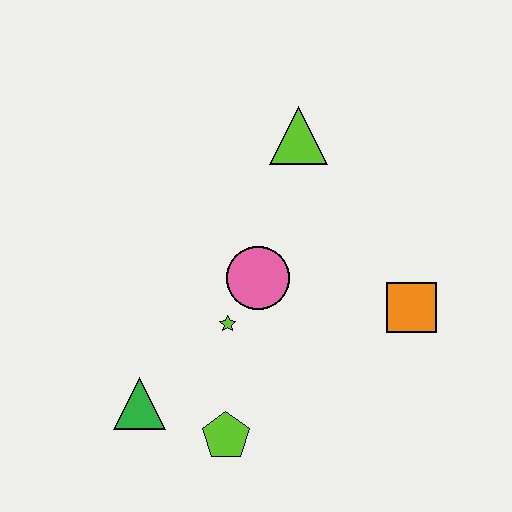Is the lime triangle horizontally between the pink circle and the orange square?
Yes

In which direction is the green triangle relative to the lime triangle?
The green triangle is below the lime triangle.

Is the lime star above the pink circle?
No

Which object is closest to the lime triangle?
The pink circle is closest to the lime triangle.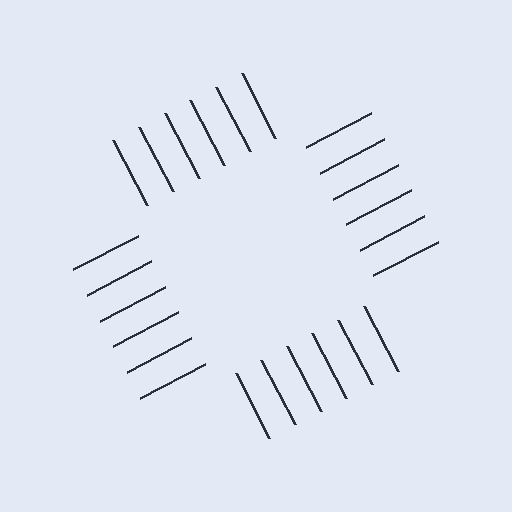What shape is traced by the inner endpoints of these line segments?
An illusory square — the line segments terminate on its edges but no continuous stroke is drawn.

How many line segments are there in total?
24 — 6 along each of the 4 edges.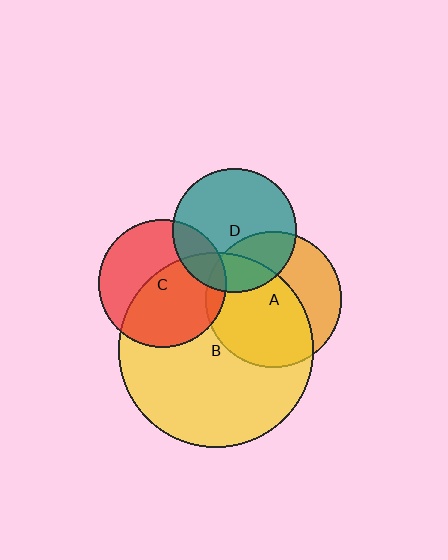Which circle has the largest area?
Circle B (yellow).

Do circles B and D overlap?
Yes.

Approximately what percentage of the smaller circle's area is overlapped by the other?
Approximately 20%.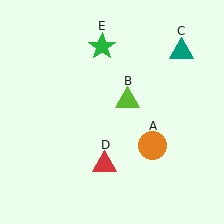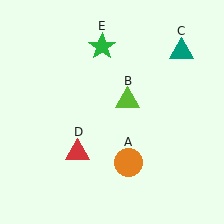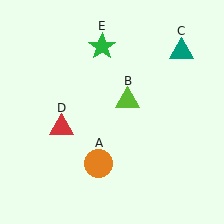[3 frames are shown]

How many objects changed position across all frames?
2 objects changed position: orange circle (object A), red triangle (object D).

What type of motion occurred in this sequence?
The orange circle (object A), red triangle (object D) rotated clockwise around the center of the scene.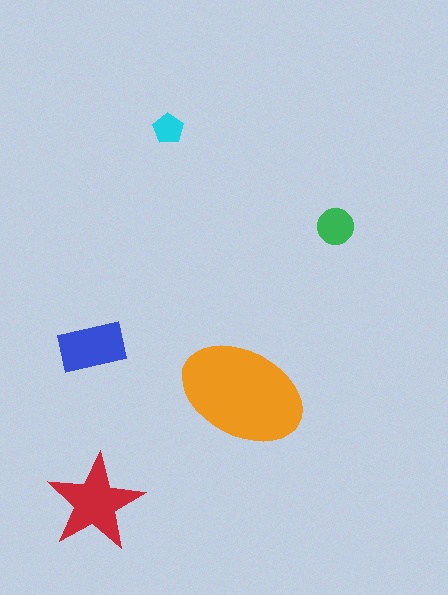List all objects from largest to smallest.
The orange ellipse, the red star, the blue rectangle, the green circle, the cyan pentagon.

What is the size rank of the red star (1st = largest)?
2nd.